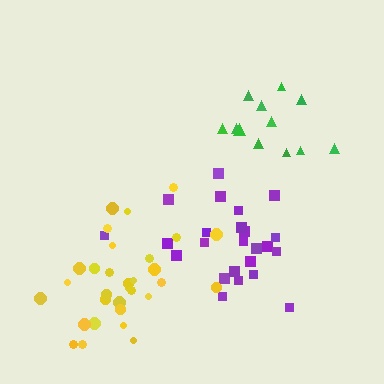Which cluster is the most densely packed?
Yellow.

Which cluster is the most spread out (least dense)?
Purple.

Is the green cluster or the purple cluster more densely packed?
Green.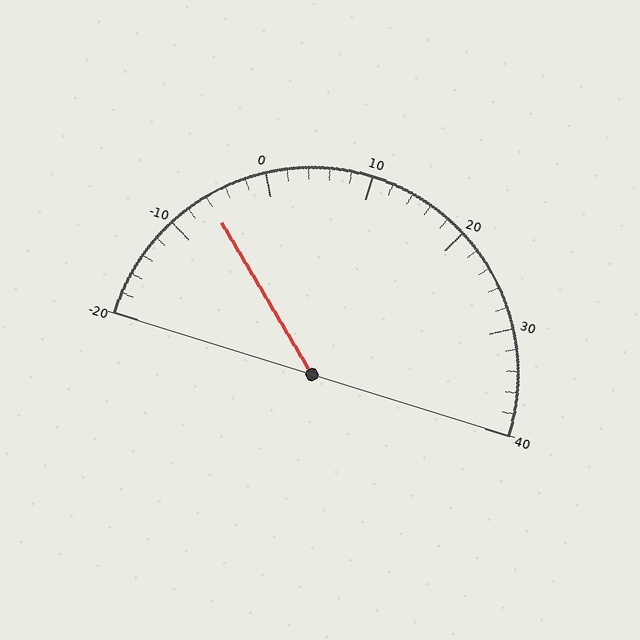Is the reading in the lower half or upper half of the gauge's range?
The reading is in the lower half of the range (-20 to 40).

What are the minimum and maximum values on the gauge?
The gauge ranges from -20 to 40.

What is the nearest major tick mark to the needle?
The nearest major tick mark is -10.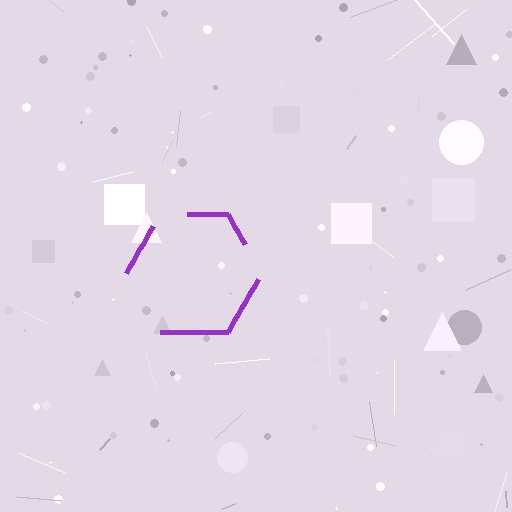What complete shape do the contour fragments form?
The contour fragments form a hexagon.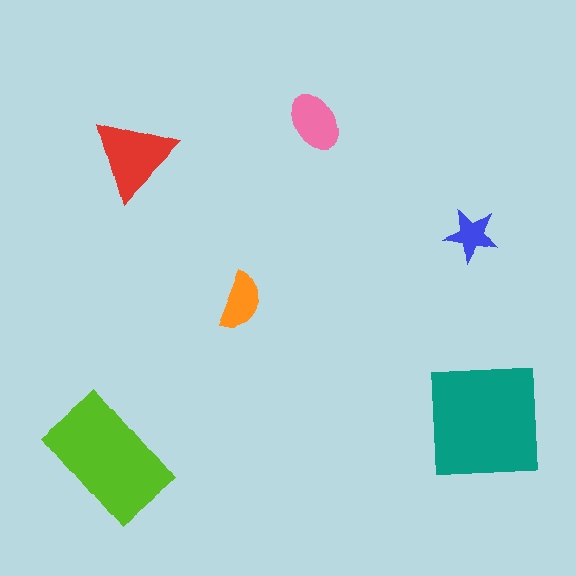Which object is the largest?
The teal square.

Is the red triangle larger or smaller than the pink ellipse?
Larger.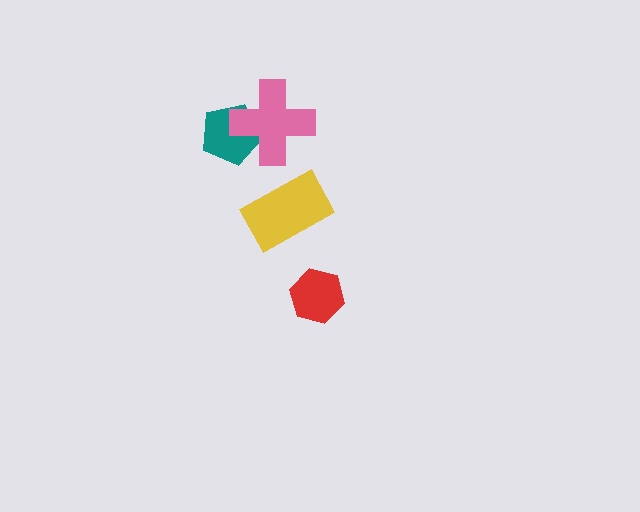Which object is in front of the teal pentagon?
The pink cross is in front of the teal pentagon.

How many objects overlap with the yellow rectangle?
0 objects overlap with the yellow rectangle.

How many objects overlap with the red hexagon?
0 objects overlap with the red hexagon.